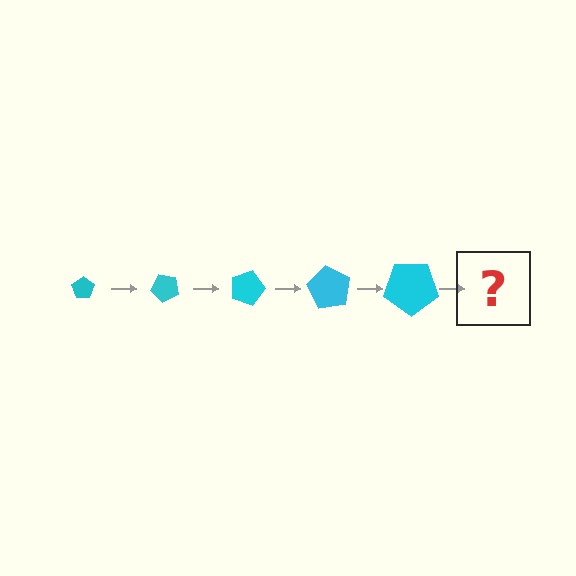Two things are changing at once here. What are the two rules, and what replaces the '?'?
The two rules are that the pentagon grows larger each step and it rotates 45 degrees each step. The '?' should be a pentagon, larger than the previous one and rotated 225 degrees from the start.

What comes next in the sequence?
The next element should be a pentagon, larger than the previous one and rotated 225 degrees from the start.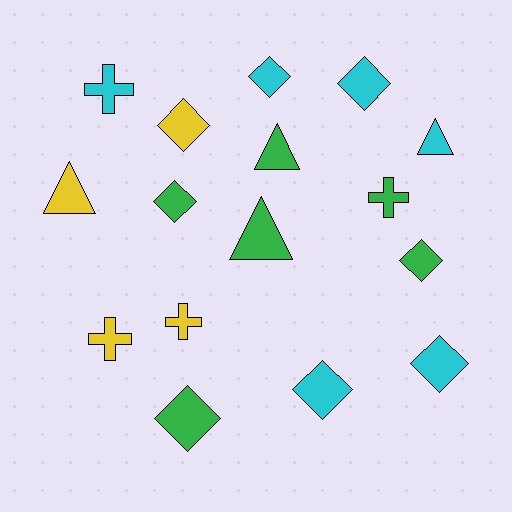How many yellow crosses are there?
There are 2 yellow crosses.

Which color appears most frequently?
Green, with 6 objects.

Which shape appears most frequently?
Diamond, with 8 objects.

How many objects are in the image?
There are 16 objects.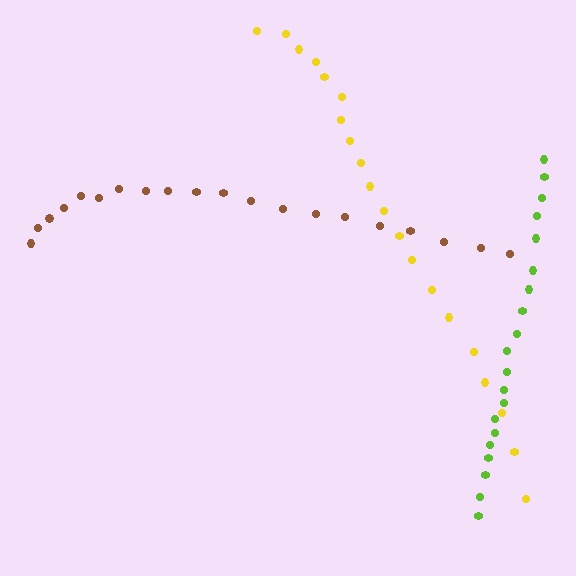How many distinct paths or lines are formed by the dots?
There are 3 distinct paths.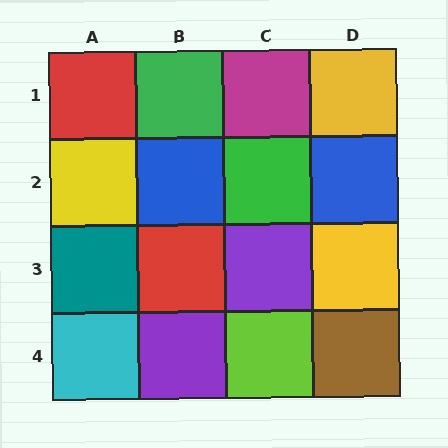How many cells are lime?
1 cell is lime.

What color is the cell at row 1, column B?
Green.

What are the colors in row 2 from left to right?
Yellow, blue, green, blue.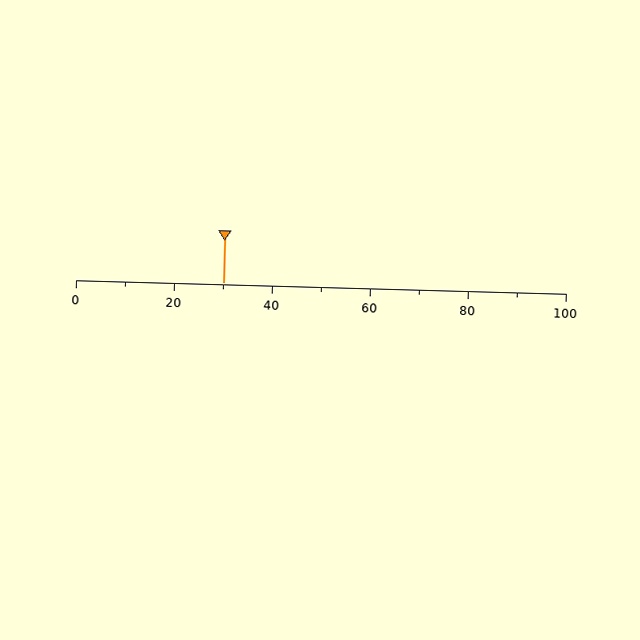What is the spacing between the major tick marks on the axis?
The major ticks are spaced 20 apart.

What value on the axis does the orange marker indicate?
The marker indicates approximately 30.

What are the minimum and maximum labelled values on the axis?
The axis runs from 0 to 100.